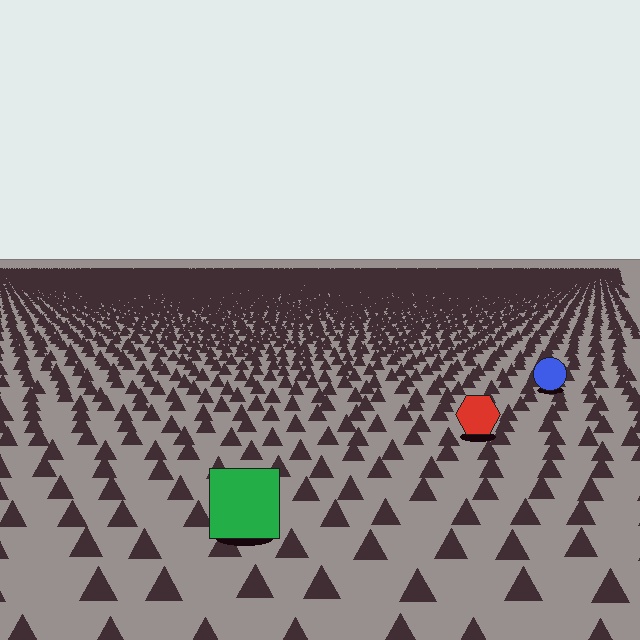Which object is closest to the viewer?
The green square is closest. The texture marks near it are larger and more spread out.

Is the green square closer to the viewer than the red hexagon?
Yes. The green square is closer — you can tell from the texture gradient: the ground texture is coarser near it.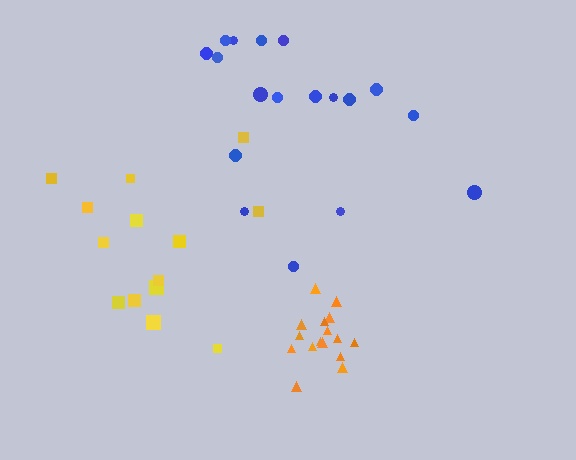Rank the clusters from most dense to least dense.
orange, yellow, blue.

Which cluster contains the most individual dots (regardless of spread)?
Blue (18).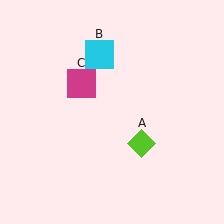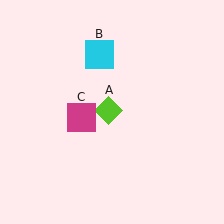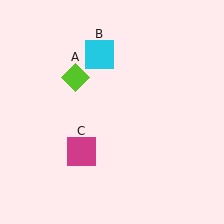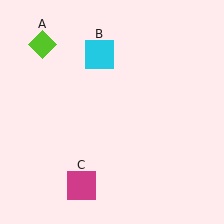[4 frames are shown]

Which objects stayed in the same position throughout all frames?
Cyan square (object B) remained stationary.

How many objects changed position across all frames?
2 objects changed position: lime diamond (object A), magenta square (object C).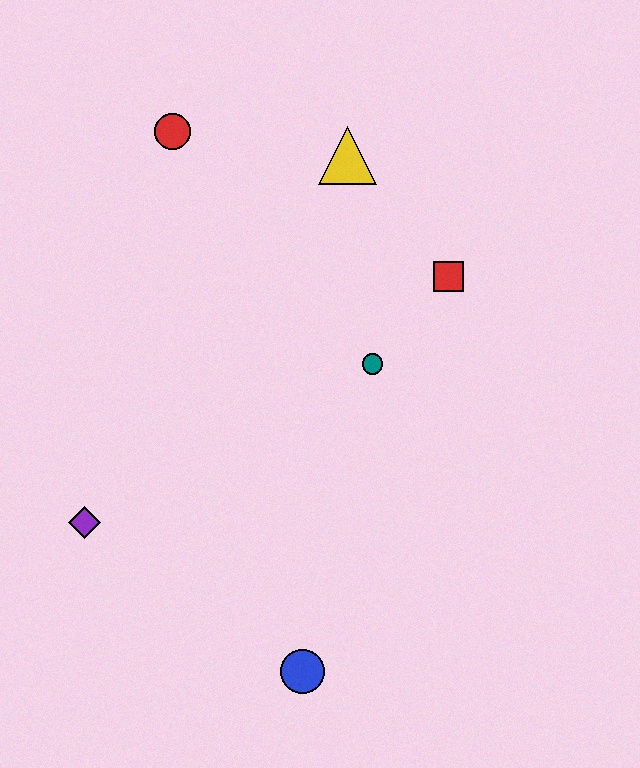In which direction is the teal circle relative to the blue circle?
The teal circle is above the blue circle.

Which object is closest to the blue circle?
The purple diamond is closest to the blue circle.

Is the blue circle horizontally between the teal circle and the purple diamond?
Yes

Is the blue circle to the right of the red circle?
Yes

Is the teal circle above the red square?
No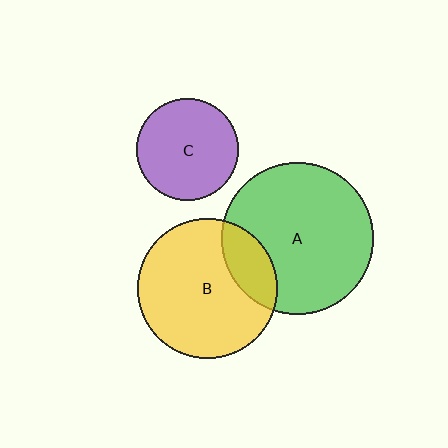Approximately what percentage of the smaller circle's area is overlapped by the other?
Approximately 20%.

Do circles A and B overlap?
Yes.